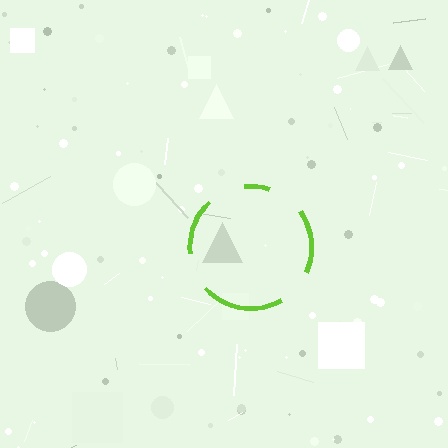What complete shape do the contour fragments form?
The contour fragments form a circle.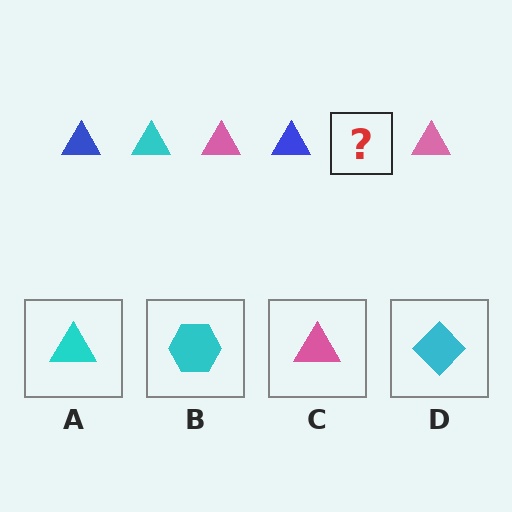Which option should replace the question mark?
Option A.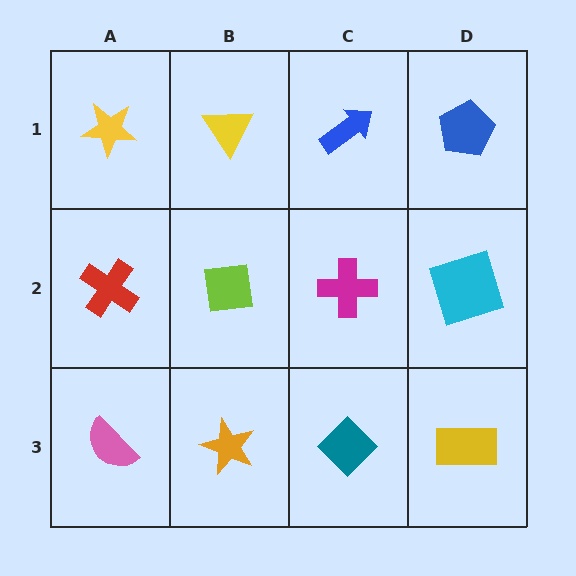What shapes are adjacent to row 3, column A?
A red cross (row 2, column A), an orange star (row 3, column B).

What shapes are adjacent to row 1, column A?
A red cross (row 2, column A), a yellow triangle (row 1, column B).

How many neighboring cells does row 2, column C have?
4.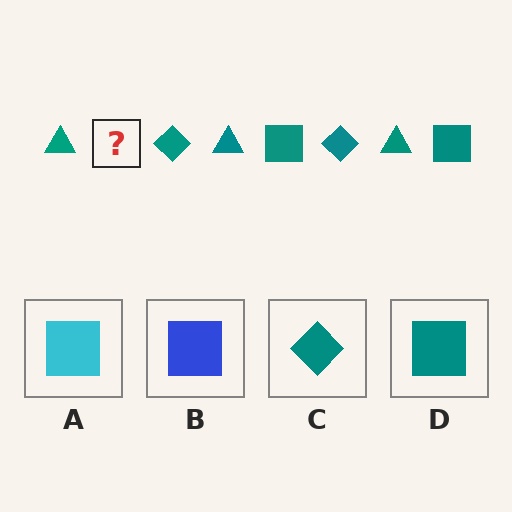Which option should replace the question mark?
Option D.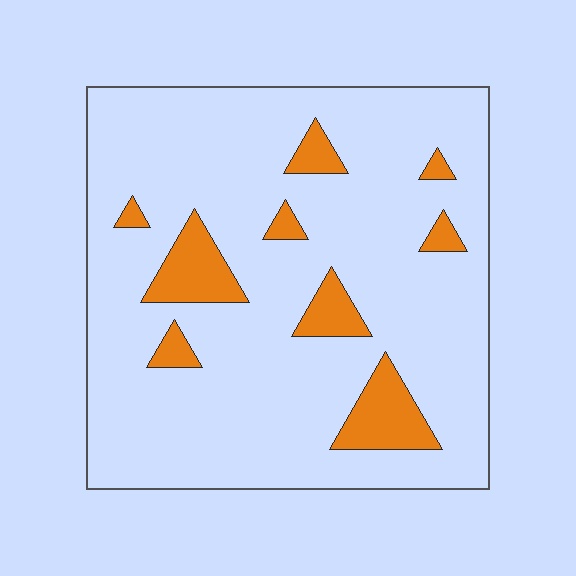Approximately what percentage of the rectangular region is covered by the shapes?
Approximately 15%.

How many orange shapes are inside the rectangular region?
9.